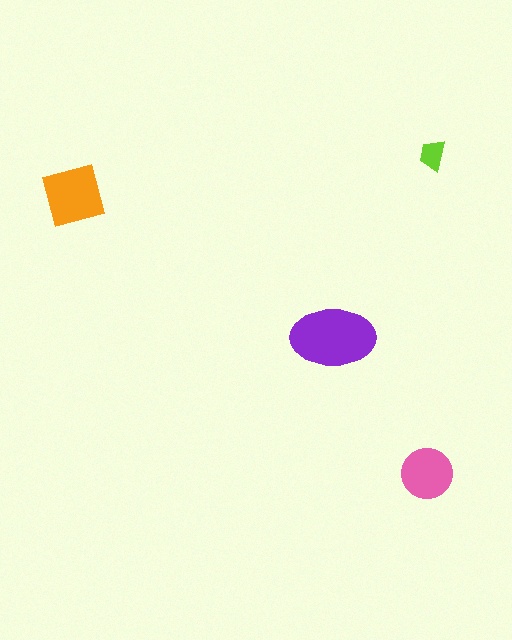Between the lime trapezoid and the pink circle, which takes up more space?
The pink circle.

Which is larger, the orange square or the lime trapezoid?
The orange square.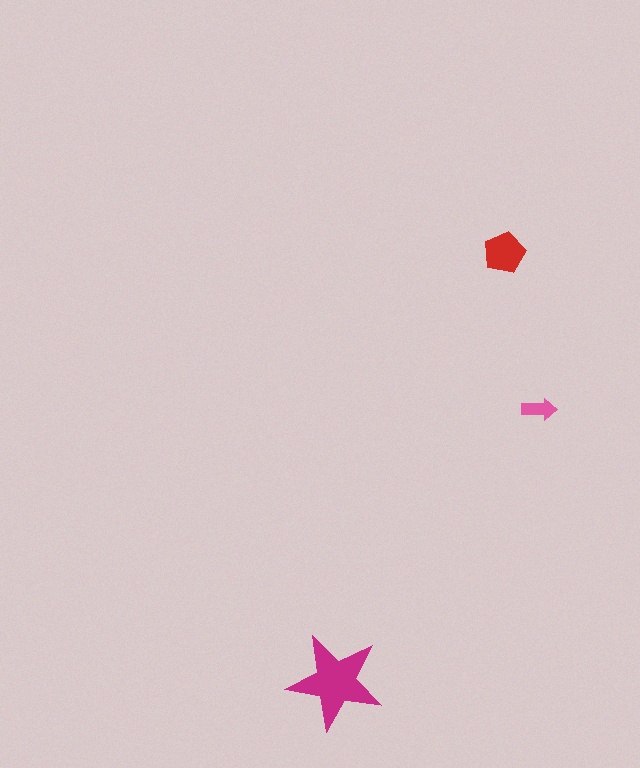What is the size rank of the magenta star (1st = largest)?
1st.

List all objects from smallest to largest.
The pink arrow, the red pentagon, the magenta star.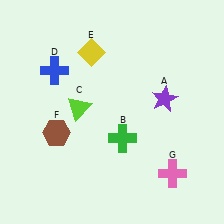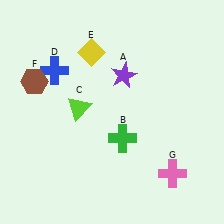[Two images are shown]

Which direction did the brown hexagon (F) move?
The brown hexagon (F) moved up.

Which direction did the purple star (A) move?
The purple star (A) moved left.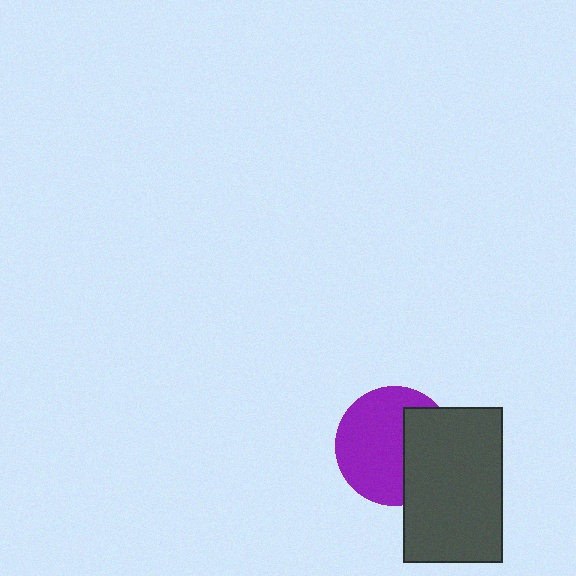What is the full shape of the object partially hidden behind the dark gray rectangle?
The partially hidden object is a purple circle.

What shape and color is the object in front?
The object in front is a dark gray rectangle.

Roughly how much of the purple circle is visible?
About half of it is visible (roughly 64%).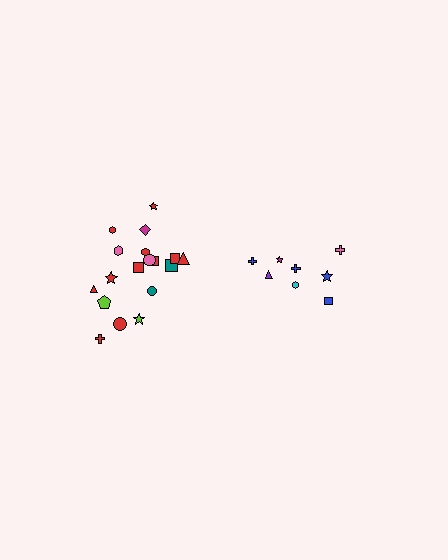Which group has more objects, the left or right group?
The left group.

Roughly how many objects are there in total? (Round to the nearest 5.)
Roughly 25 objects in total.